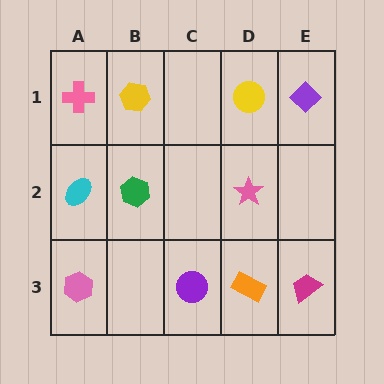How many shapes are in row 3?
4 shapes.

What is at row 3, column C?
A purple circle.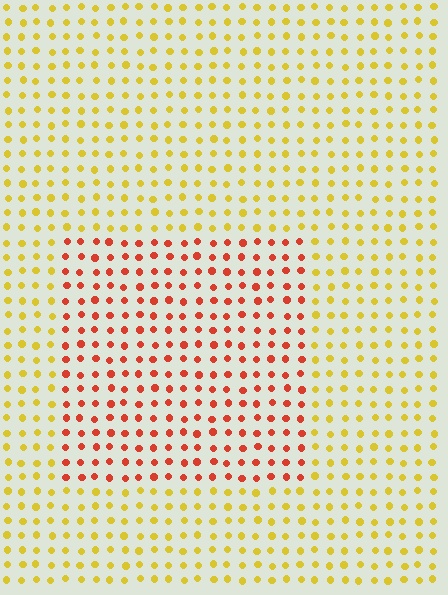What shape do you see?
I see a rectangle.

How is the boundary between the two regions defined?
The boundary is defined purely by a slight shift in hue (about 47 degrees). Spacing, size, and orientation are identical on both sides.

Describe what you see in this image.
The image is filled with small yellow elements in a uniform arrangement. A rectangle-shaped region is visible where the elements are tinted to a slightly different hue, forming a subtle color boundary.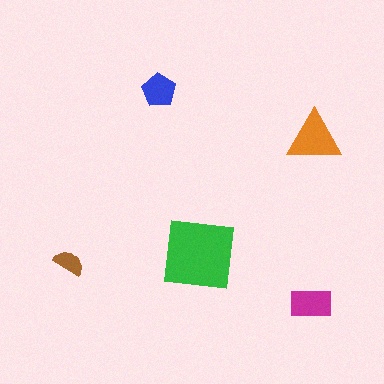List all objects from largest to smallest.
The green square, the orange triangle, the magenta rectangle, the blue pentagon, the brown semicircle.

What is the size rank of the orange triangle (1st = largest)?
2nd.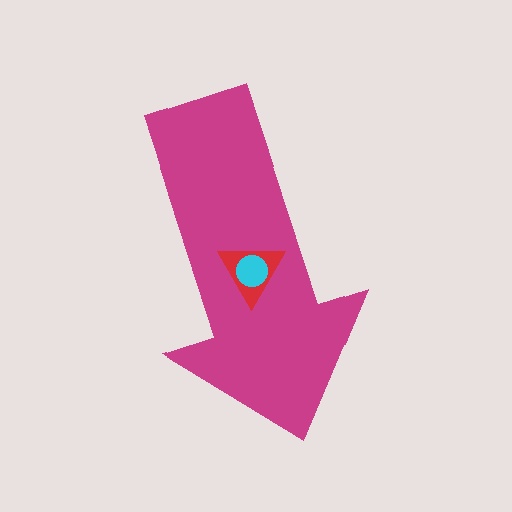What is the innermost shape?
The cyan circle.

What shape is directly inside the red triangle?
The cyan circle.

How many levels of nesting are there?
3.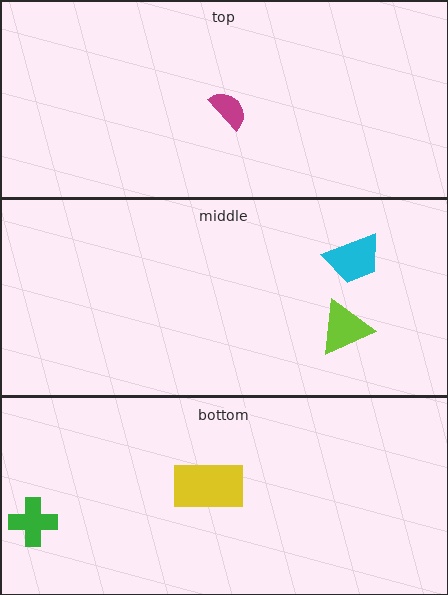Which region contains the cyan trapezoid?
The middle region.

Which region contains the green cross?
The bottom region.